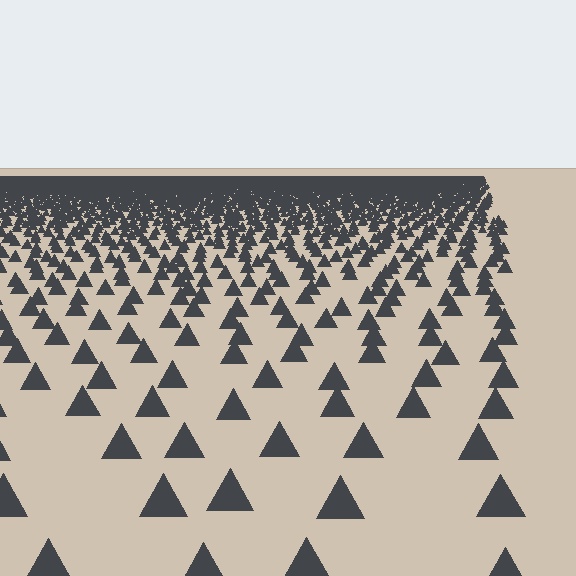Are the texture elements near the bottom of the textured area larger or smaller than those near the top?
Larger. Near the bottom, elements are closer to the viewer and appear at a bigger on-screen size.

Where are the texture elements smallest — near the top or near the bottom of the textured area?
Near the top.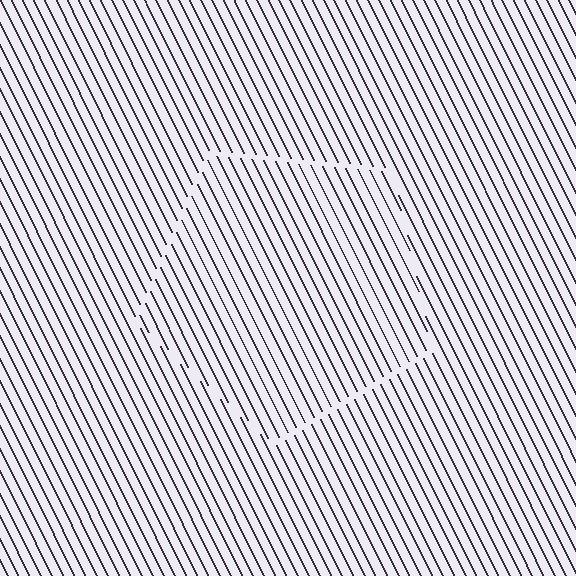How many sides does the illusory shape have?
5 sides — the line-ends trace a pentagon.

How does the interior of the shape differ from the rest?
The interior of the shape contains the same grating, shifted by half a period — the contour is defined by the phase discontinuity where line-ends from the inner and outer gratings abut.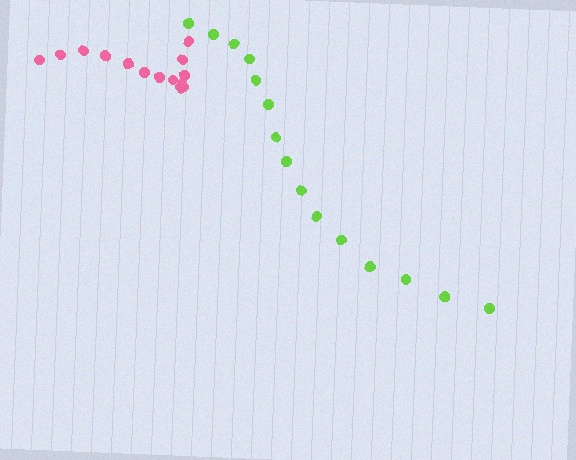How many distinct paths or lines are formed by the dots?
There are 2 distinct paths.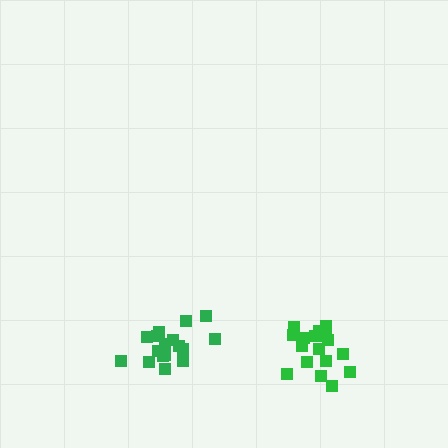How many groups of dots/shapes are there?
There are 2 groups.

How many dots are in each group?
Group 1: 18 dots, Group 2: 17 dots (35 total).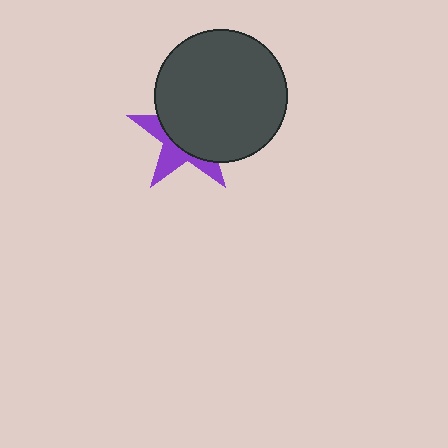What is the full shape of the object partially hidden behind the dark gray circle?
The partially hidden object is a purple star.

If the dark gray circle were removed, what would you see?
You would see the complete purple star.